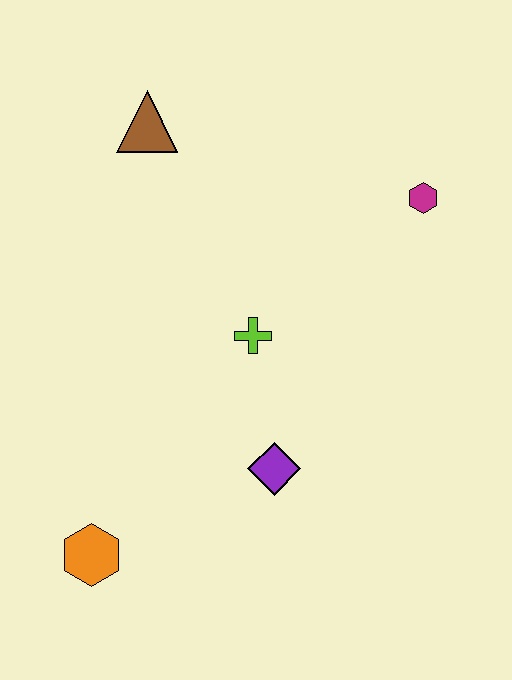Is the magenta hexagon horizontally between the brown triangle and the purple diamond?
No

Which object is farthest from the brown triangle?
The orange hexagon is farthest from the brown triangle.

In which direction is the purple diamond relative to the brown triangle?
The purple diamond is below the brown triangle.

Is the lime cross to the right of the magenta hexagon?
No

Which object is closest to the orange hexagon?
The purple diamond is closest to the orange hexagon.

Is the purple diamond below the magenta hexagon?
Yes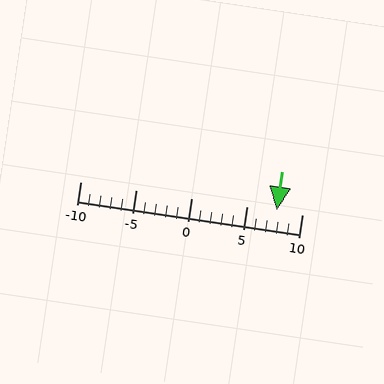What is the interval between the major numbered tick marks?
The major tick marks are spaced 5 units apart.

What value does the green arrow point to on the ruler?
The green arrow points to approximately 8.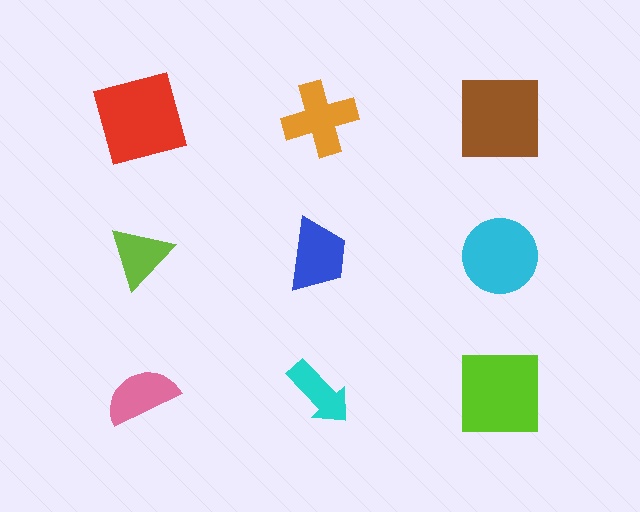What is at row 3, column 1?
A pink semicircle.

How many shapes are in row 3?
3 shapes.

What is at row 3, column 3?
A lime square.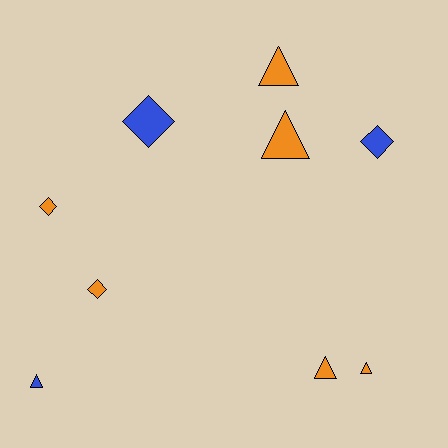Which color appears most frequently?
Orange, with 6 objects.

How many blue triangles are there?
There is 1 blue triangle.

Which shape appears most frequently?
Triangle, with 5 objects.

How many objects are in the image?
There are 9 objects.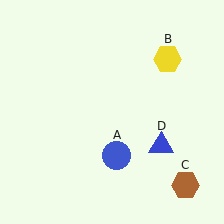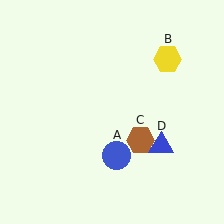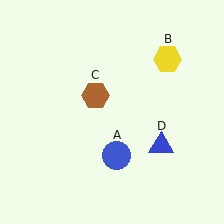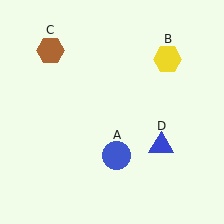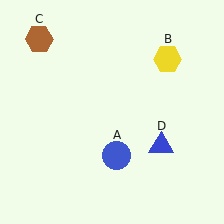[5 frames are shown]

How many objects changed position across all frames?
1 object changed position: brown hexagon (object C).